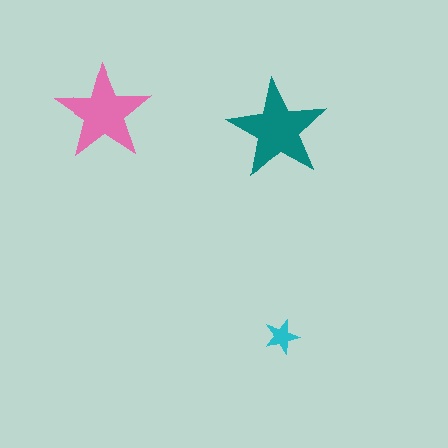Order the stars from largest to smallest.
the teal one, the pink one, the cyan one.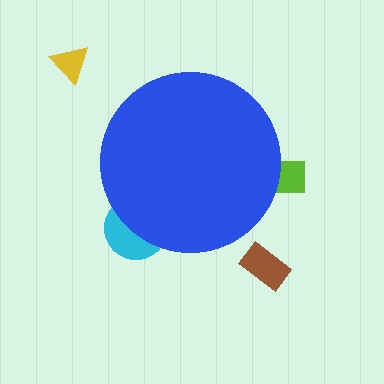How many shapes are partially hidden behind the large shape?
2 shapes are partially hidden.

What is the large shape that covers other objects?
A blue circle.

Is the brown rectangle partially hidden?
No, the brown rectangle is fully visible.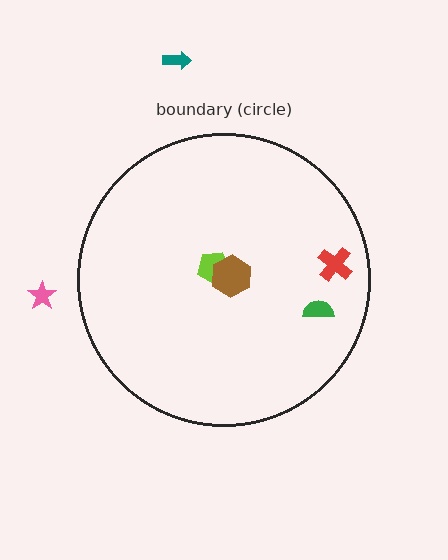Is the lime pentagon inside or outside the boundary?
Inside.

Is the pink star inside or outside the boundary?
Outside.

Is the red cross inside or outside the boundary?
Inside.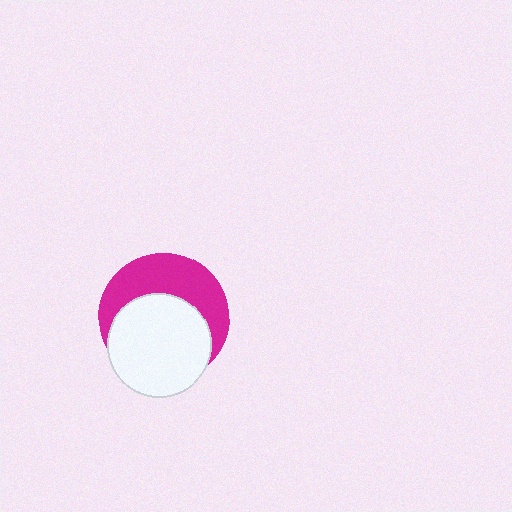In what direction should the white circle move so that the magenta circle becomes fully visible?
The white circle should move down. That is the shortest direction to clear the overlap and leave the magenta circle fully visible.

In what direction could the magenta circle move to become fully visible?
The magenta circle could move up. That would shift it out from behind the white circle entirely.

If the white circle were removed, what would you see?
You would see the complete magenta circle.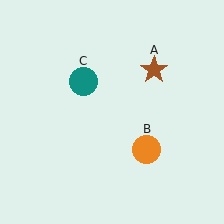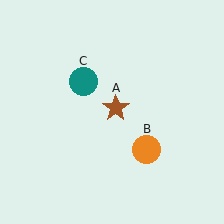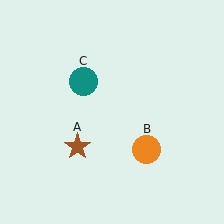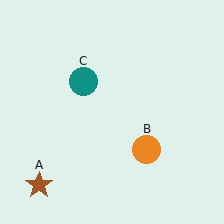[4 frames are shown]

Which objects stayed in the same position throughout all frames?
Orange circle (object B) and teal circle (object C) remained stationary.